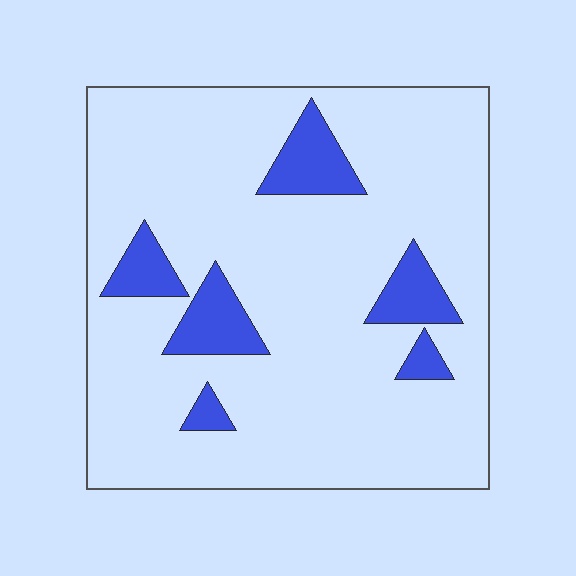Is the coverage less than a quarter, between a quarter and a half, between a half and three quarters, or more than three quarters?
Less than a quarter.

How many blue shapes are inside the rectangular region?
6.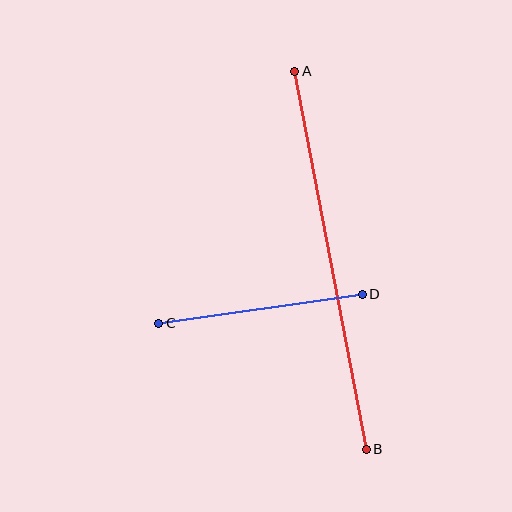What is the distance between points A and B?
The distance is approximately 385 pixels.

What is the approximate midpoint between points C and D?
The midpoint is at approximately (261, 309) pixels.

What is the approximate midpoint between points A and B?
The midpoint is at approximately (331, 260) pixels.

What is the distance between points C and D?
The distance is approximately 206 pixels.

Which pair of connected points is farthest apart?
Points A and B are farthest apart.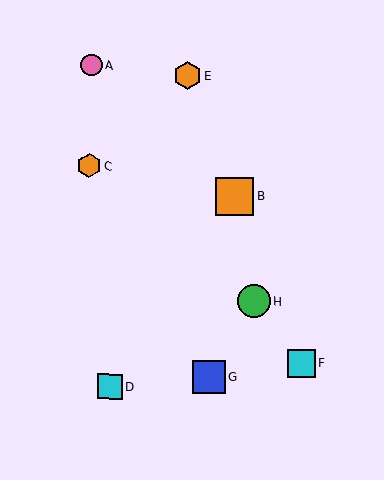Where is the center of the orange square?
The center of the orange square is at (235, 197).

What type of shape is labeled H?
Shape H is a green circle.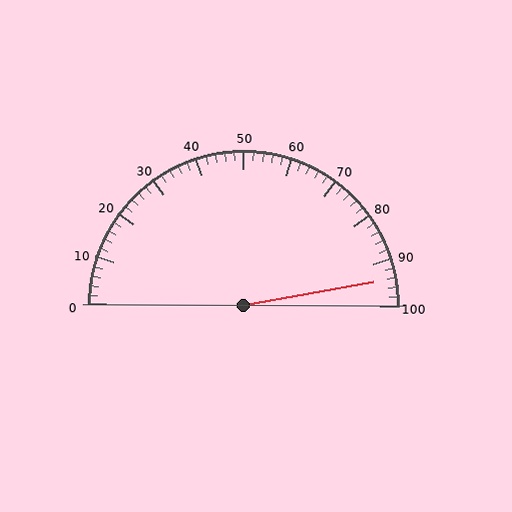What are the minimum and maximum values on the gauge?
The gauge ranges from 0 to 100.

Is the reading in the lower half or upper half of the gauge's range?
The reading is in the upper half of the range (0 to 100).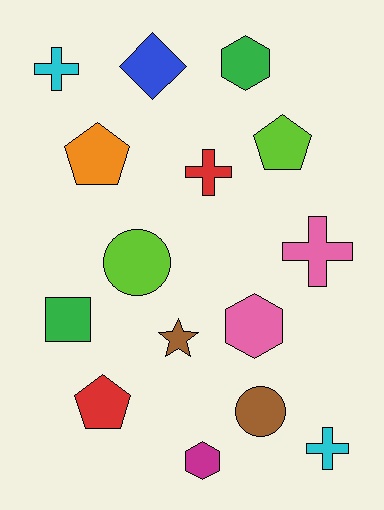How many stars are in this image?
There is 1 star.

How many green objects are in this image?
There are 2 green objects.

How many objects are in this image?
There are 15 objects.